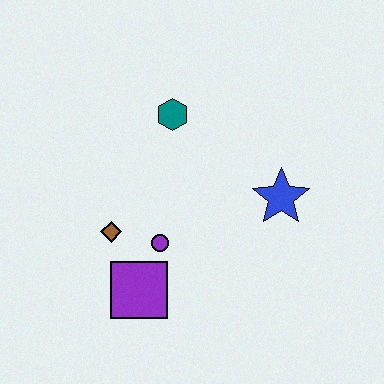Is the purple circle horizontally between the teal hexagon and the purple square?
Yes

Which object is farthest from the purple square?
The teal hexagon is farthest from the purple square.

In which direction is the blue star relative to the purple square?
The blue star is to the right of the purple square.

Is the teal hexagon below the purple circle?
No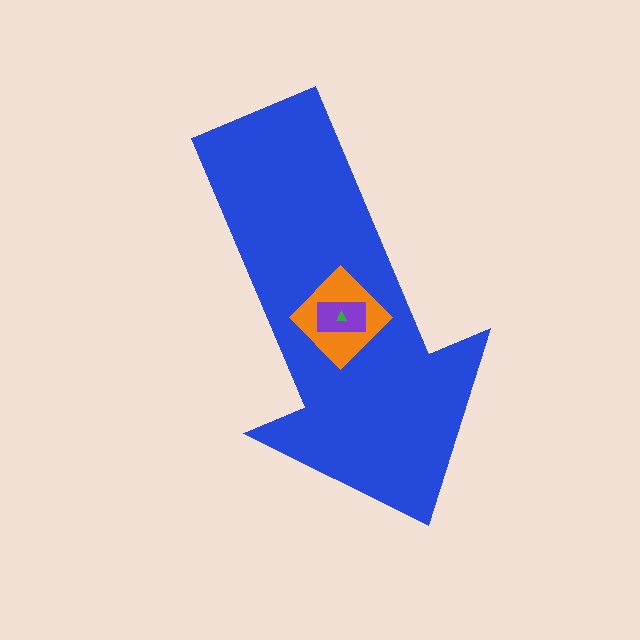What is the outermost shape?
The blue arrow.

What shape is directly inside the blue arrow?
The orange diamond.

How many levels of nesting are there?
4.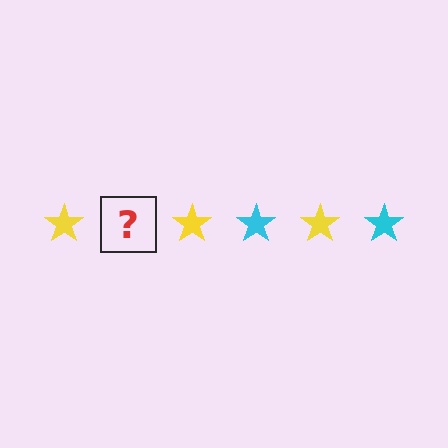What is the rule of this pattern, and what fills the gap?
The rule is that the pattern cycles through yellow, cyan stars. The gap should be filled with a cyan star.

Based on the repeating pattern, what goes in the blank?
The blank should be a cyan star.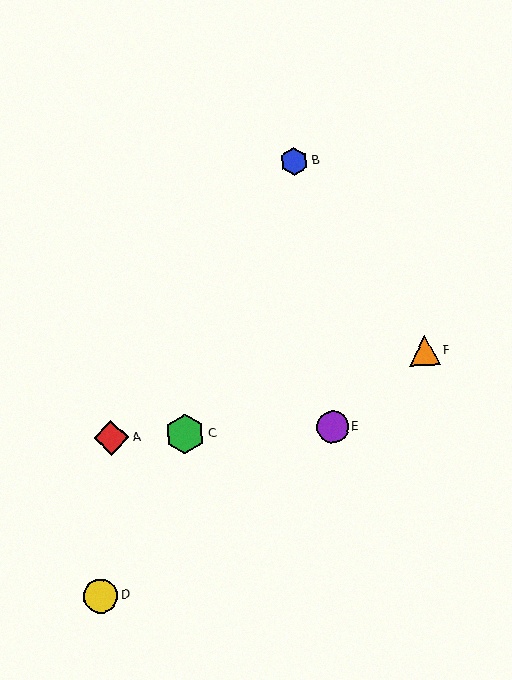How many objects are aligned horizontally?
3 objects (A, C, E) are aligned horizontally.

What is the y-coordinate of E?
Object E is at y≈427.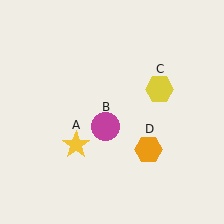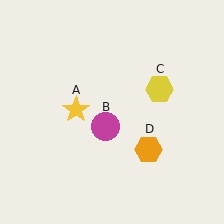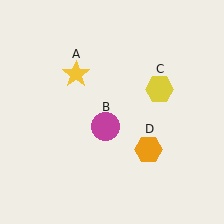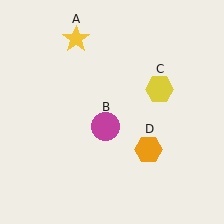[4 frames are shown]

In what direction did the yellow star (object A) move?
The yellow star (object A) moved up.